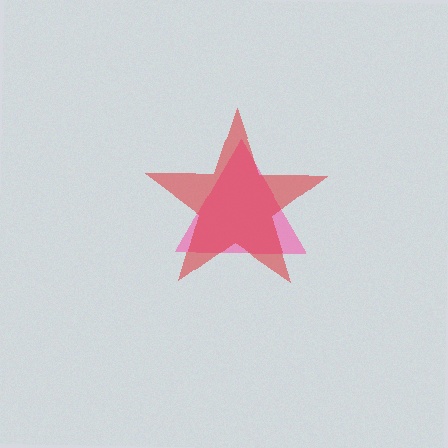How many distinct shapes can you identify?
There are 2 distinct shapes: a pink triangle, a red star.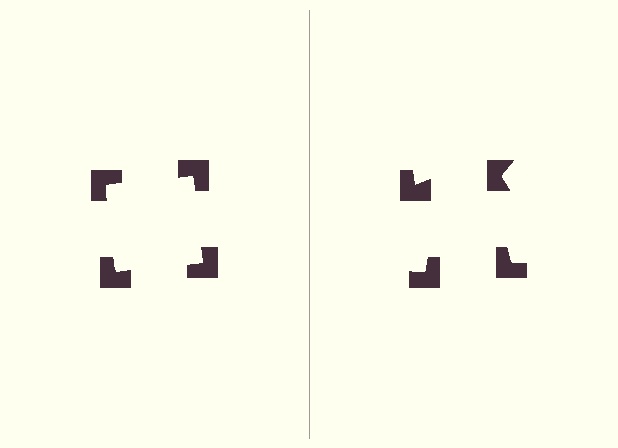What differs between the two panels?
The notched squares are positioned identically on both sides; only the wedge orientations differ. On the left they align to a square; on the right they are misaligned.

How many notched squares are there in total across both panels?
8 — 4 on each side.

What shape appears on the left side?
An illusory square.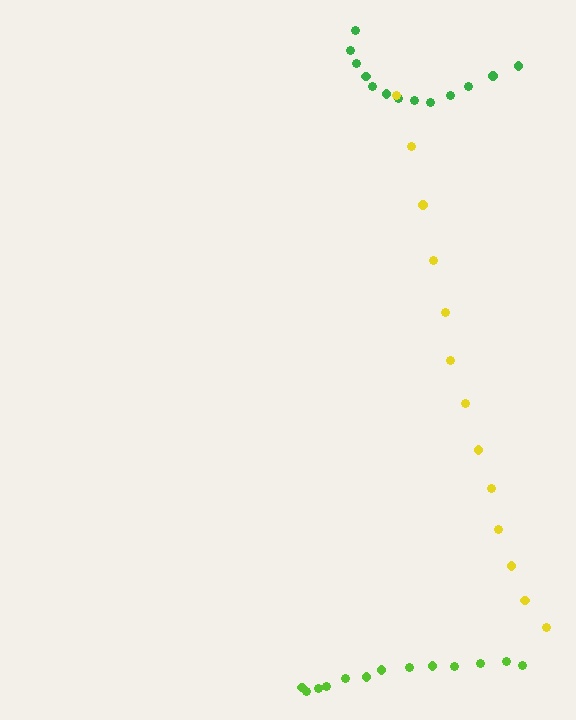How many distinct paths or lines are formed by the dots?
There are 3 distinct paths.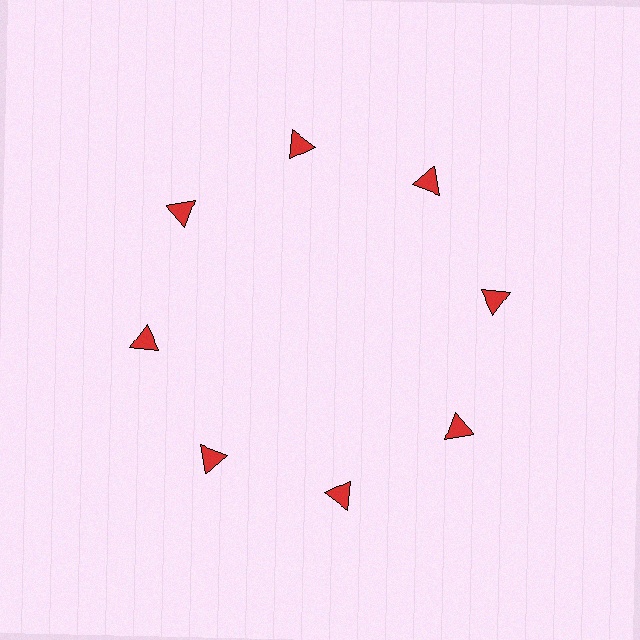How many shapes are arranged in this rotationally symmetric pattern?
There are 8 shapes, arranged in 8 groups of 1.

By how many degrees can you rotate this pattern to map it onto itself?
The pattern maps onto itself every 45 degrees of rotation.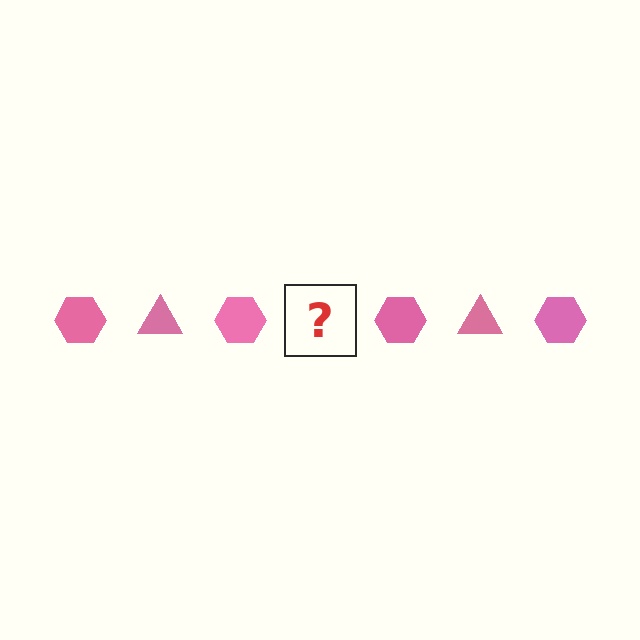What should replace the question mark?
The question mark should be replaced with a pink triangle.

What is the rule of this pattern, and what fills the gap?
The rule is that the pattern cycles through hexagon, triangle shapes in pink. The gap should be filled with a pink triangle.